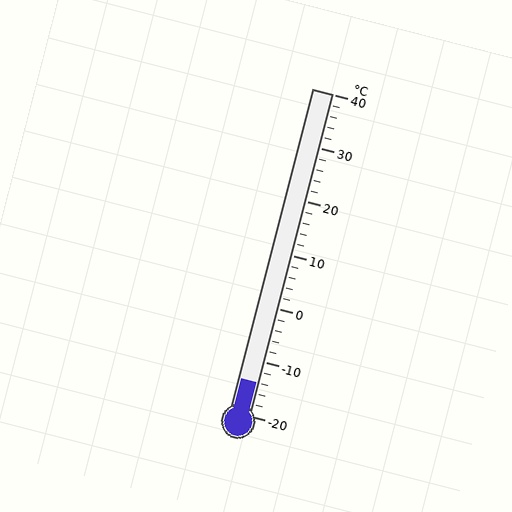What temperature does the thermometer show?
The thermometer shows approximately -14°C.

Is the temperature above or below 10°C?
The temperature is below 10°C.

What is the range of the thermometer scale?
The thermometer scale ranges from -20°C to 40°C.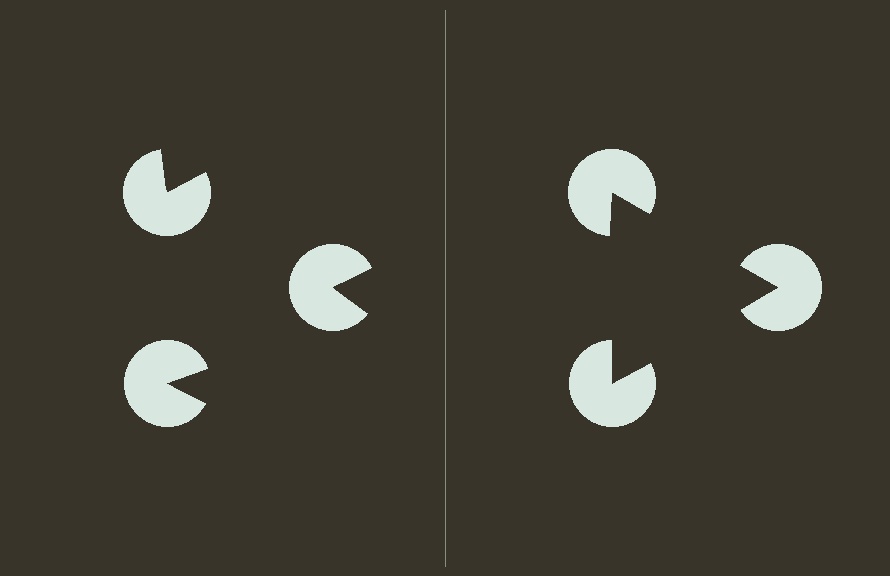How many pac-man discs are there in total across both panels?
6 — 3 on each side.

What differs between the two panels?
The pac-man discs are positioned identically on both sides; only the wedge orientations differ. On the right they align to a triangle; on the left they are misaligned.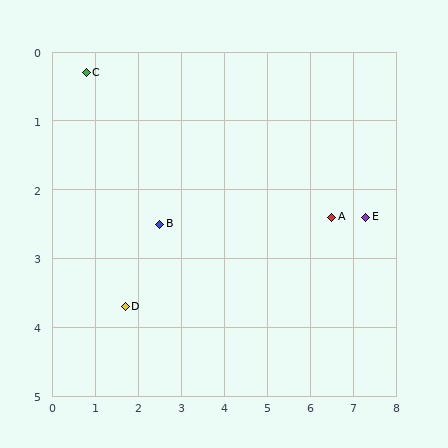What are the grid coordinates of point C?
Point C is at approximately (0.8, 0.3).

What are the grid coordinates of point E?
Point E is at approximately (7.3, 2.4).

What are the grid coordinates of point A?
Point A is at approximately (6.5, 2.4).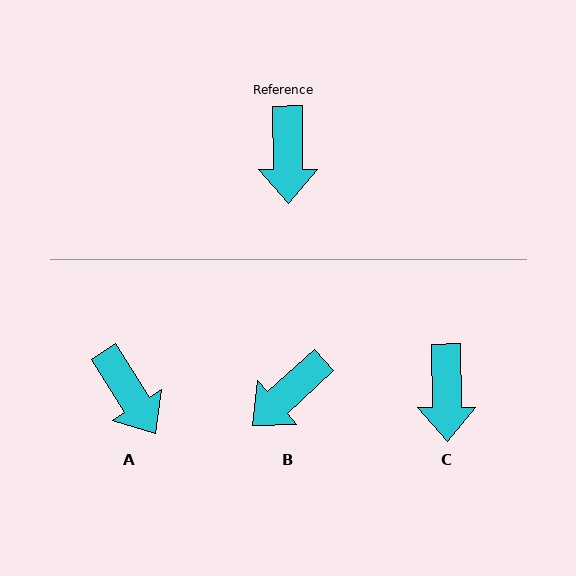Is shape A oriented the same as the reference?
No, it is off by about 31 degrees.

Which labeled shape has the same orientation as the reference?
C.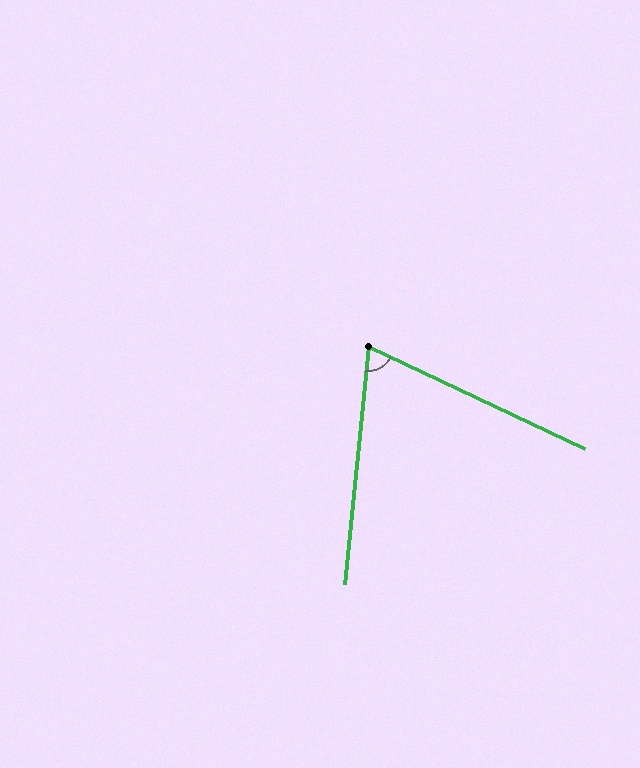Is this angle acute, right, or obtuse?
It is acute.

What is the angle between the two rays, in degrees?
Approximately 71 degrees.